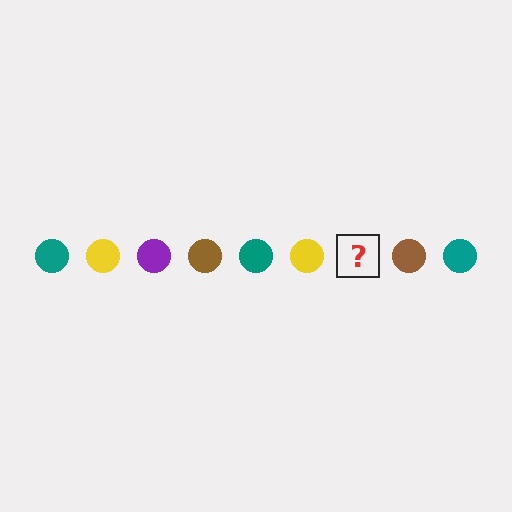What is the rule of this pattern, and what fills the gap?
The rule is that the pattern cycles through teal, yellow, purple, brown circles. The gap should be filled with a purple circle.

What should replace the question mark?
The question mark should be replaced with a purple circle.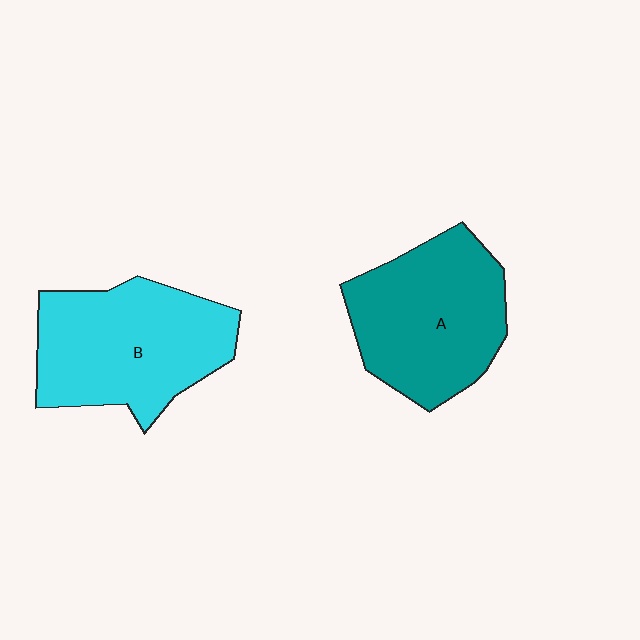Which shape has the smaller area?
Shape A (teal).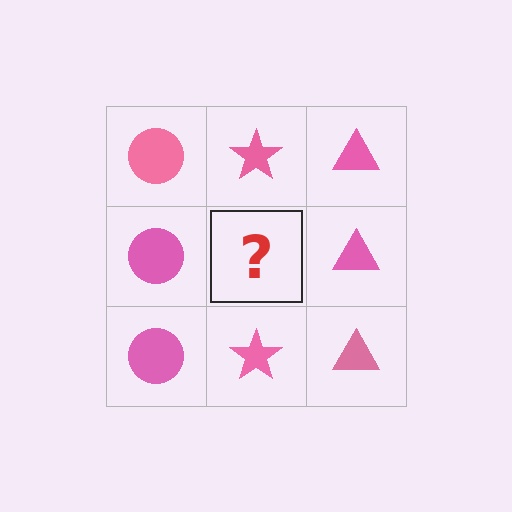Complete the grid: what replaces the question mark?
The question mark should be replaced with a pink star.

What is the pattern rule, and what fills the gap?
The rule is that each column has a consistent shape. The gap should be filled with a pink star.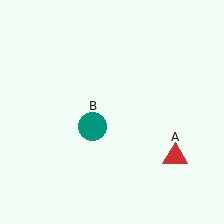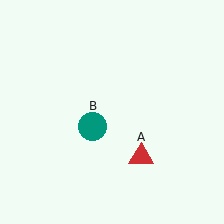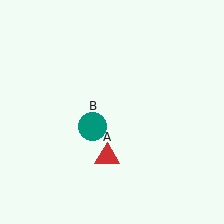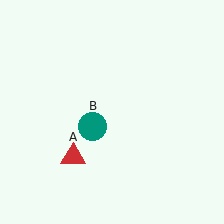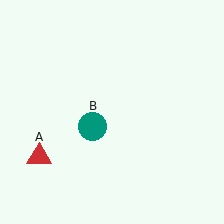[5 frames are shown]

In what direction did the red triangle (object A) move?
The red triangle (object A) moved left.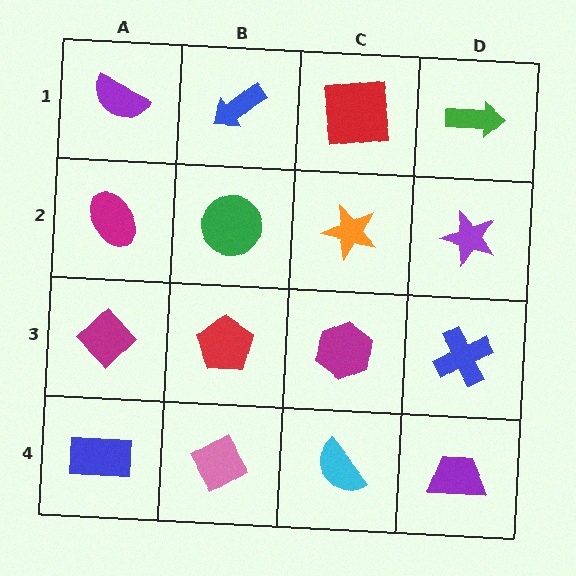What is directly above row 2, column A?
A purple semicircle.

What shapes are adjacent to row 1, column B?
A green circle (row 2, column B), a purple semicircle (row 1, column A), a red square (row 1, column C).